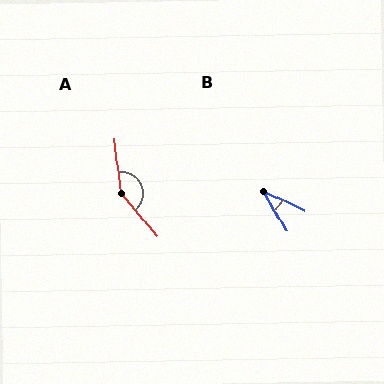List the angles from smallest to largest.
B (34°), A (147°).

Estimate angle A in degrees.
Approximately 147 degrees.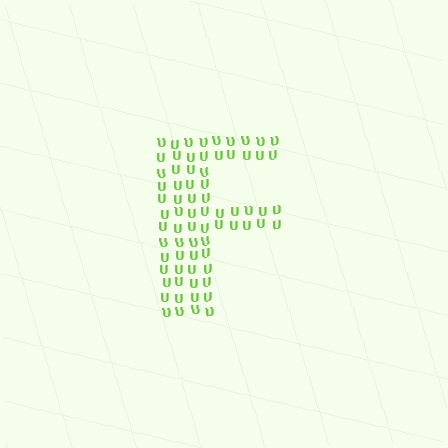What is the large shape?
The large shape is the letter F.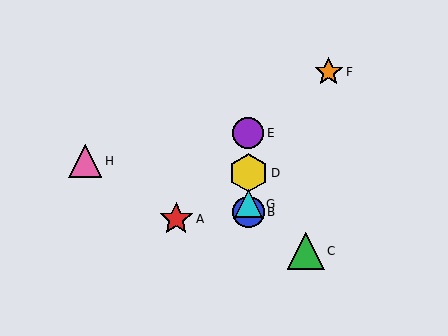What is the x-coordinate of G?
Object G is at x≈248.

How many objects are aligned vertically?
4 objects (B, D, E, G) are aligned vertically.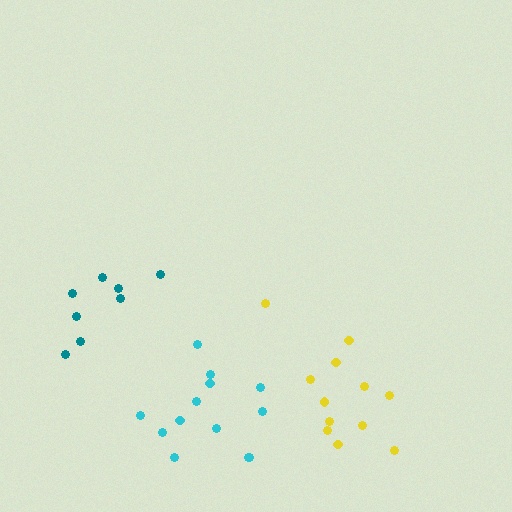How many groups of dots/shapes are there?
There are 3 groups.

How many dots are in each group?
Group 1: 13 dots, Group 2: 8 dots, Group 3: 12 dots (33 total).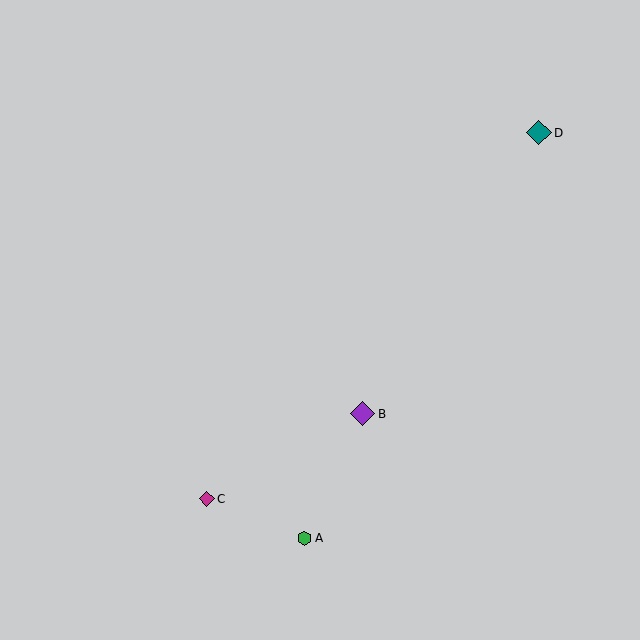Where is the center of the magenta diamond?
The center of the magenta diamond is at (207, 499).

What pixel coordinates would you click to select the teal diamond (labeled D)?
Click at (539, 133) to select the teal diamond D.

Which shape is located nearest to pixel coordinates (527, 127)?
The teal diamond (labeled D) at (539, 133) is nearest to that location.